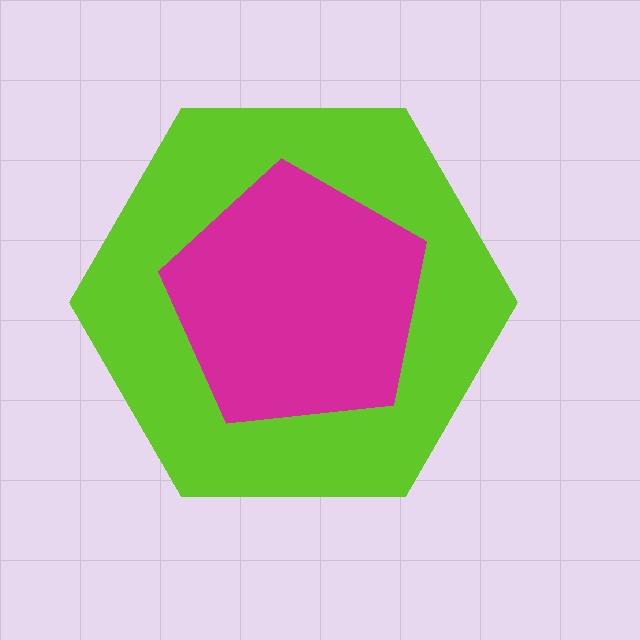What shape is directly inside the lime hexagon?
The magenta pentagon.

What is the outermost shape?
The lime hexagon.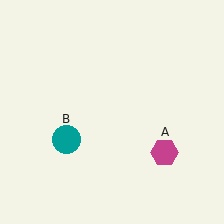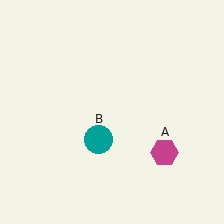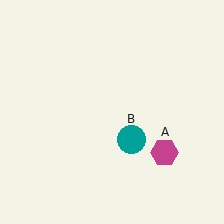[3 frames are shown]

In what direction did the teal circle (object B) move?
The teal circle (object B) moved right.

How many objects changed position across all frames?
1 object changed position: teal circle (object B).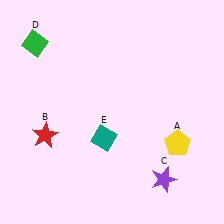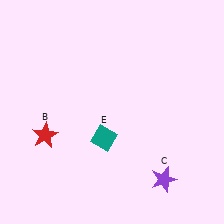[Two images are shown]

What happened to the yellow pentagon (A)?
The yellow pentagon (A) was removed in Image 2. It was in the bottom-right area of Image 1.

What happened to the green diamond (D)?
The green diamond (D) was removed in Image 2. It was in the top-left area of Image 1.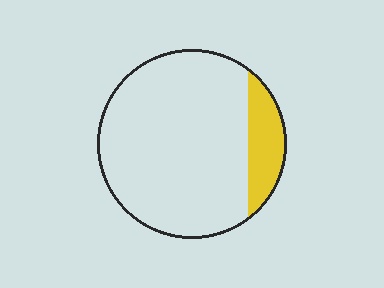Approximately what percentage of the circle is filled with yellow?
Approximately 15%.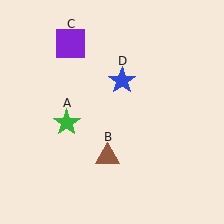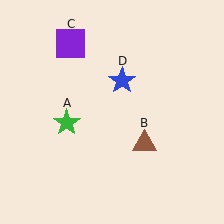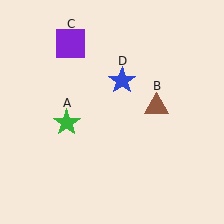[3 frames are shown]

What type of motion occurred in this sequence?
The brown triangle (object B) rotated counterclockwise around the center of the scene.